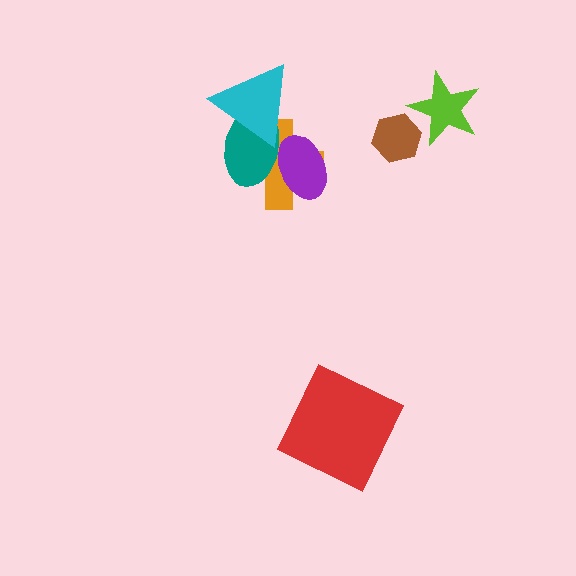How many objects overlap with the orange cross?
3 objects overlap with the orange cross.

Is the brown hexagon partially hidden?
Yes, it is partially covered by another shape.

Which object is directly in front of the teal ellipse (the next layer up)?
The purple ellipse is directly in front of the teal ellipse.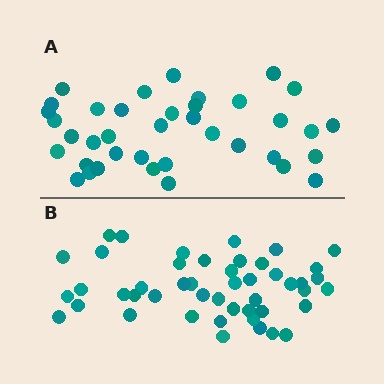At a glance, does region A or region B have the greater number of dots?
Region B (the bottom region) has more dots.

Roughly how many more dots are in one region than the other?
Region B has roughly 8 or so more dots than region A.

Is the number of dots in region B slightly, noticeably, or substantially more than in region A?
Region B has only slightly more — the two regions are fairly close. The ratio is roughly 1.2 to 1.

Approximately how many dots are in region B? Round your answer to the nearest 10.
About 50 dots. (The exact count is 47, which rounds to 50.)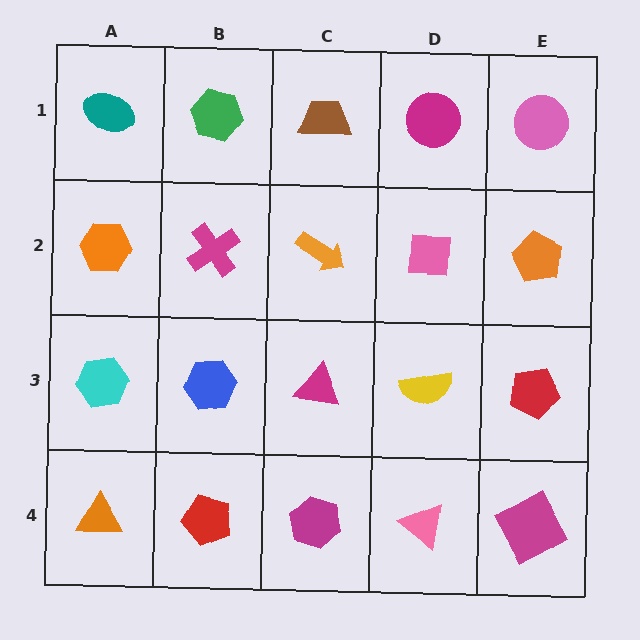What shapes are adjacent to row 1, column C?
An orange arrow (row 2, column C), a green hexagon (row 1, column B), a magenta circle (row 1, column D).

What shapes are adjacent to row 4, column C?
A magenta triangle (row 3, column C), a red pentagon (row 4, column B), a pink triangle (row 4, column D).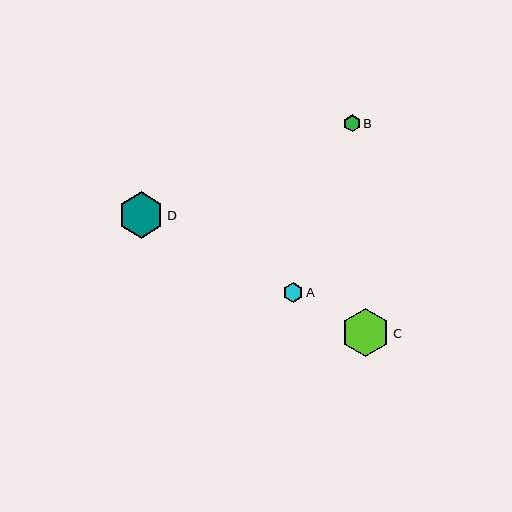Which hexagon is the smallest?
Hexagon B is the smallest with a size of approximately 17 pixels.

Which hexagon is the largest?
Hexagon C is the largest with a size of approximately 49 pixels.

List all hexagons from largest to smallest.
From largest to smallest: C, D, A, B.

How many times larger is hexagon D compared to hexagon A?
Hexagon D is approximately 2.3 times the size of hexagon A.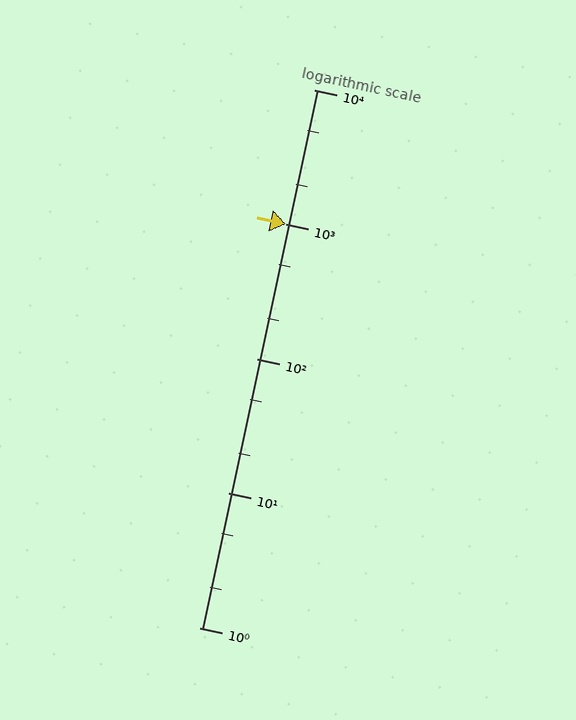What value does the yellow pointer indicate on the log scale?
The pointer indicates approximately 1000.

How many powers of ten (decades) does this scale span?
The scale spans 4 decades, from 1 to 10000.